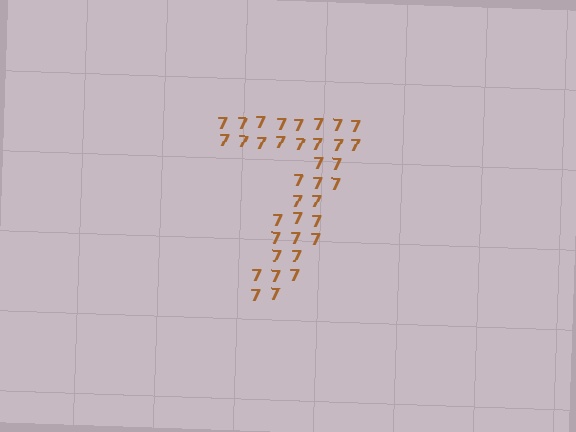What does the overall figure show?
The overall figure shows the digit 7.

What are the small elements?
The small elements are digit 7's.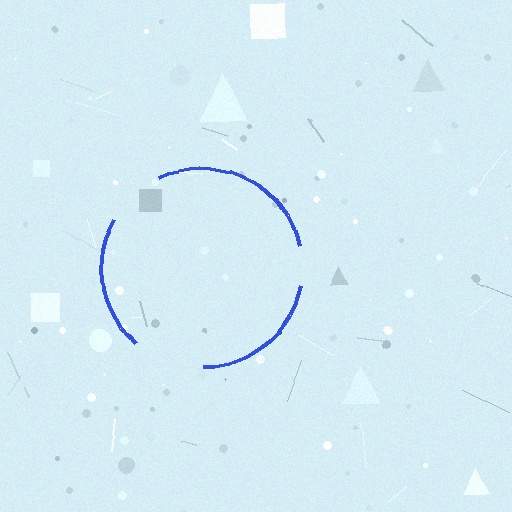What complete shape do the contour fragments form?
The contour fragments form a circle.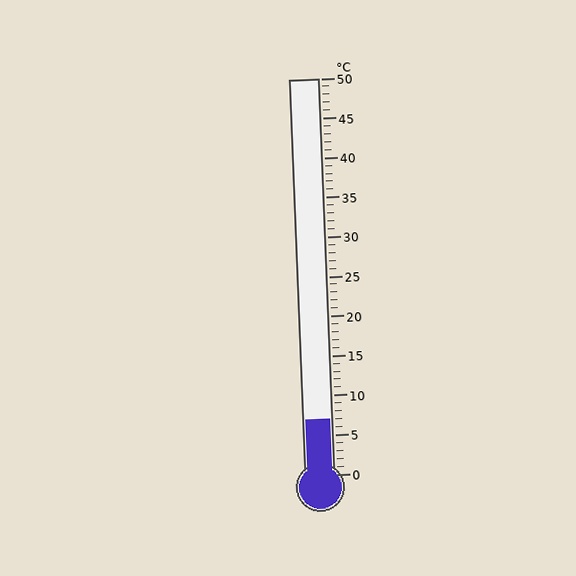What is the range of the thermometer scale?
The thermometer scale ranges from 0°C to 50°C.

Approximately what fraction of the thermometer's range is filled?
The thermometer is filled to approximately 15% of its range.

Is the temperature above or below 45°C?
The temperature is below 45°C.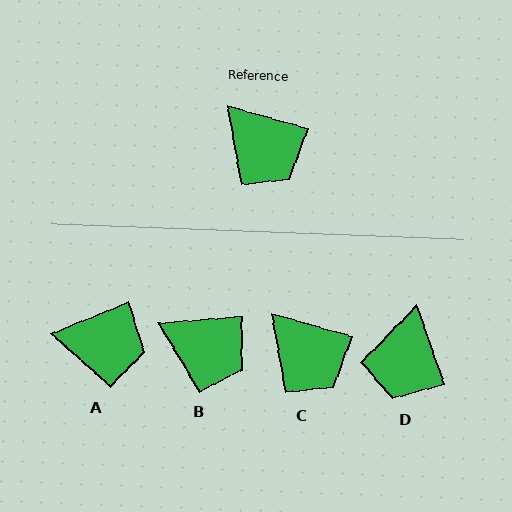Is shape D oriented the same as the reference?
No, it is off by about 54 degrees.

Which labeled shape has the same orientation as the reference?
C.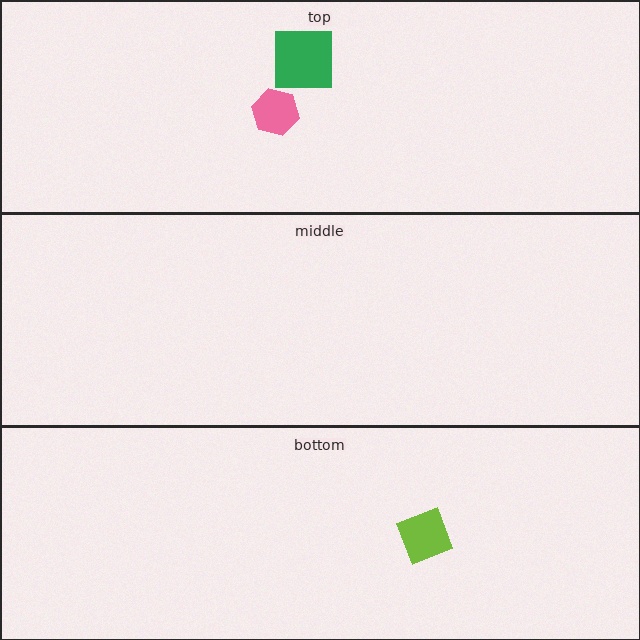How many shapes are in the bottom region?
1.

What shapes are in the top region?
The green square, the pink hexagon.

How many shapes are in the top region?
2.